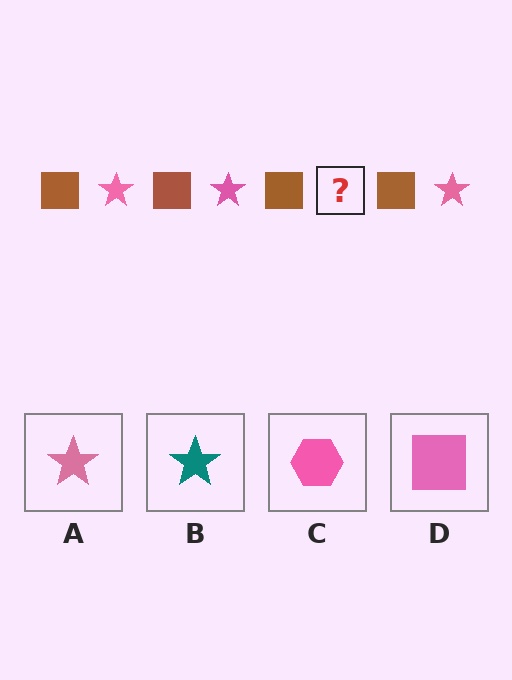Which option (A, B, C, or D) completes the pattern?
A.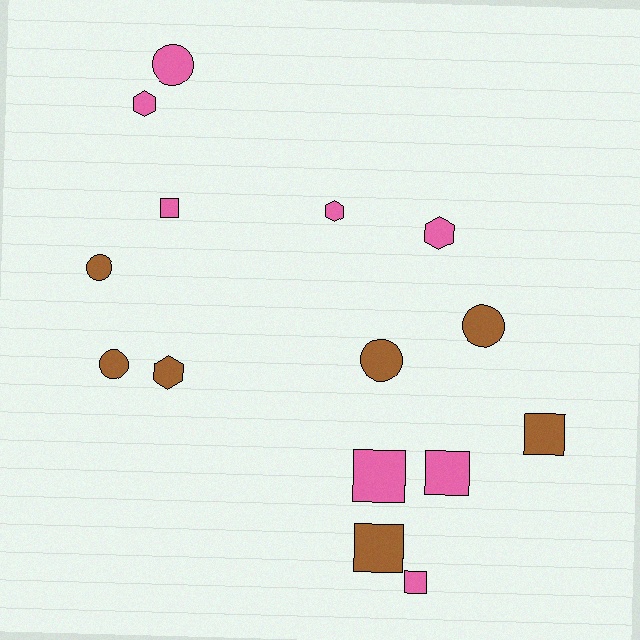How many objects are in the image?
There are 15 objects.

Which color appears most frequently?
Pink, with 8 objects.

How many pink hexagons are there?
There are 3 pink hexagons.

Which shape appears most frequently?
Square, with 6 objects.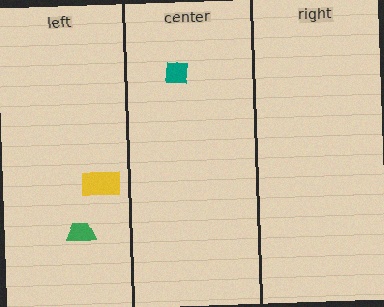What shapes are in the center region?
The teal square.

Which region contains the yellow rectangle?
The left region.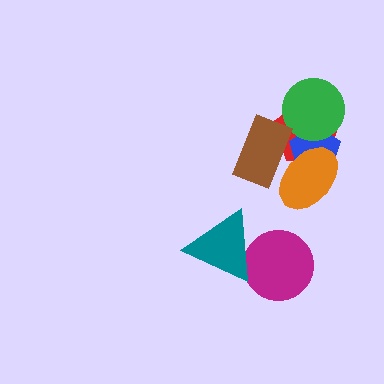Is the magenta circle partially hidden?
Yes, it is partially covered by another shape.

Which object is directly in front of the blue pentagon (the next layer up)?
The green circle is directly in front of the blue pentagon.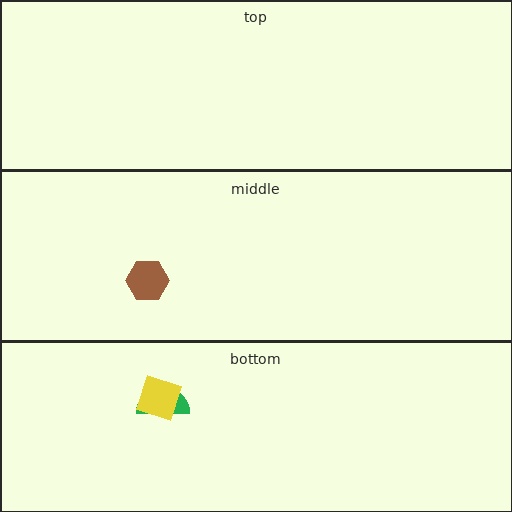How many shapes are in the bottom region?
2.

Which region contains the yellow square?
The bottom region.